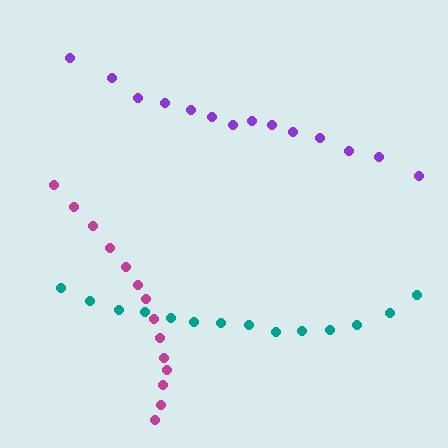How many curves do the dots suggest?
There are 3 distinct paths.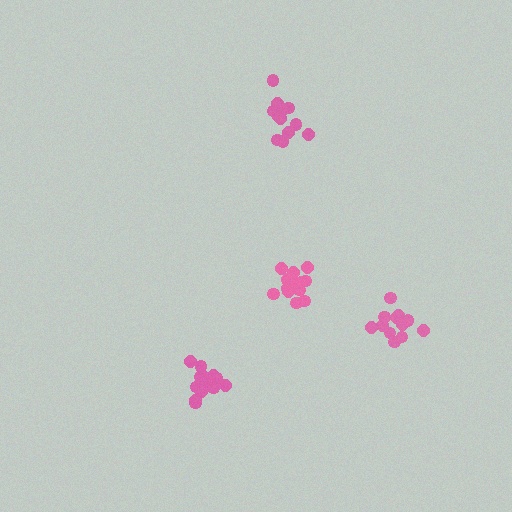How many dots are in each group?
Group 1: 15 dots, Group 2: 15 dots, Group 3: 13 dots, Group 4: 12 dots (55 total).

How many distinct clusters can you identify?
There are 4 distinct clusters.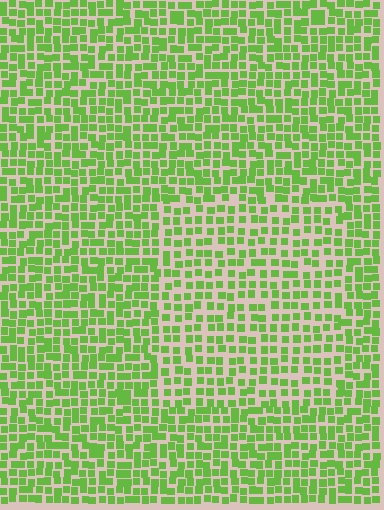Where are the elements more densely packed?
The elements are more densely packed outside the rectangle boundary.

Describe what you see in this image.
The image contains small lime elements arranged at two different densities. A rectangle-shaped region is visible where the elements are less densely packed than the surrounding area.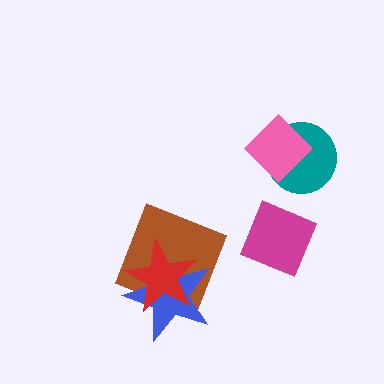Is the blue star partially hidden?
Yes, it is partially covered by another shape.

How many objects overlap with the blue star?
2 objects overlap with the blue star.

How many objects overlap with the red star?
2 objects overlap with the red star.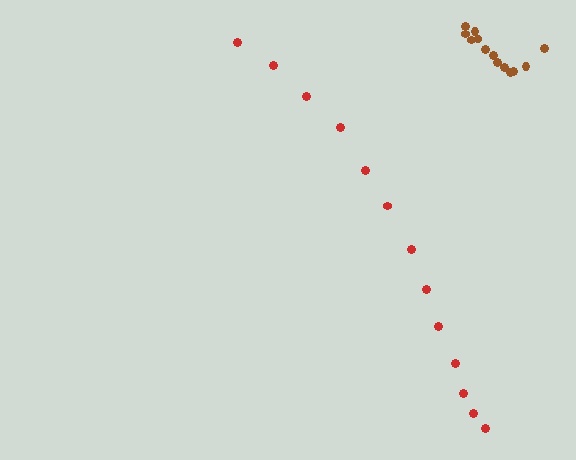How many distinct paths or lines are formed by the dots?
There are 2 distinct paths.